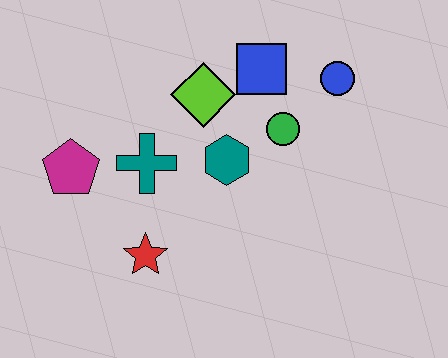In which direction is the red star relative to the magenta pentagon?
The red star is below the magenta pentagon.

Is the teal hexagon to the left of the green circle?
Yes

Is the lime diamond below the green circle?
No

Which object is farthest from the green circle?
The magenta pentagon is farthest from the green circle.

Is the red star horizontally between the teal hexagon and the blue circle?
No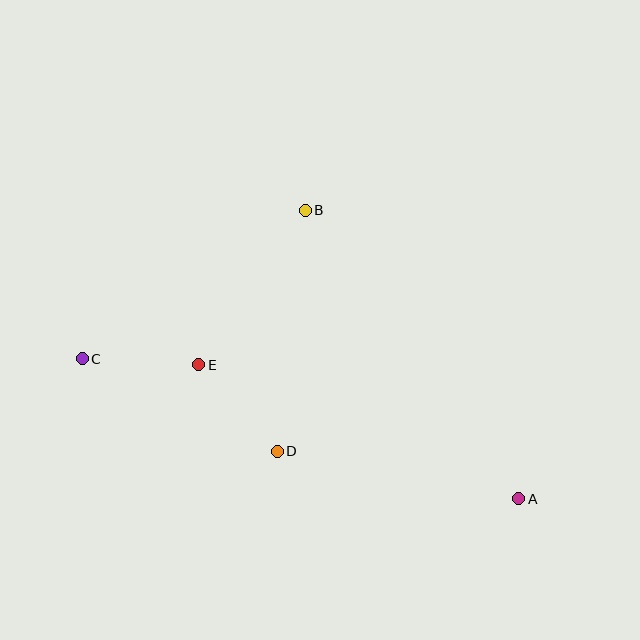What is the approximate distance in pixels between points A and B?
The distance between A and B is approximately 359 pixels.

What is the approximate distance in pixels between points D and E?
The distance between D and E is approximately 117 pixels.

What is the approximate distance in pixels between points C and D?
The distance between C and D is approximately 216 pixels.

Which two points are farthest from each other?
Points A and C are farthest from each other.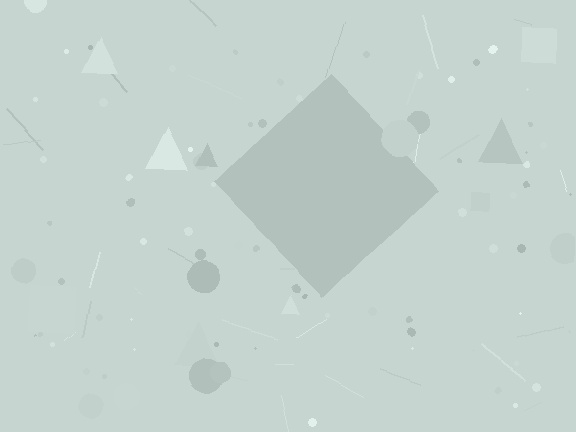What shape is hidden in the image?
A diamond is hidden in the image.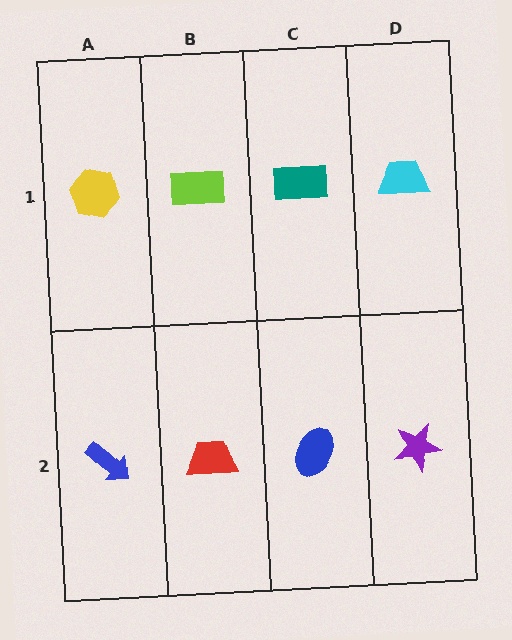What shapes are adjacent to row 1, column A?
A blue arrow (row 2, column A), a lime rectangle (row 1, column B).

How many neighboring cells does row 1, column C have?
3.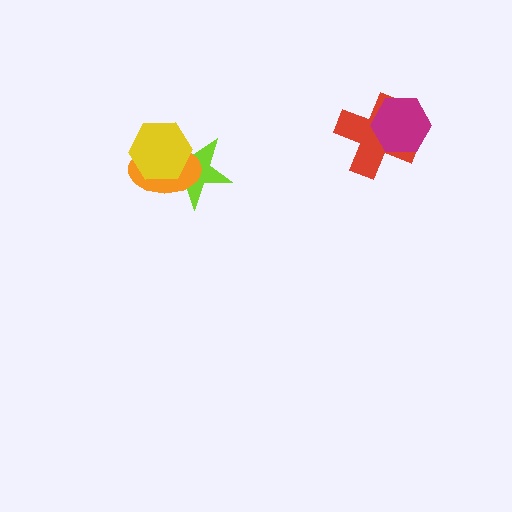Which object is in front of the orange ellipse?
The yellow hexagon is in front of the orange ellipse.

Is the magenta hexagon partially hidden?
No, no other shape covers it.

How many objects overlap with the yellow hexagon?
2 objects overlap with the yellow hexagon.